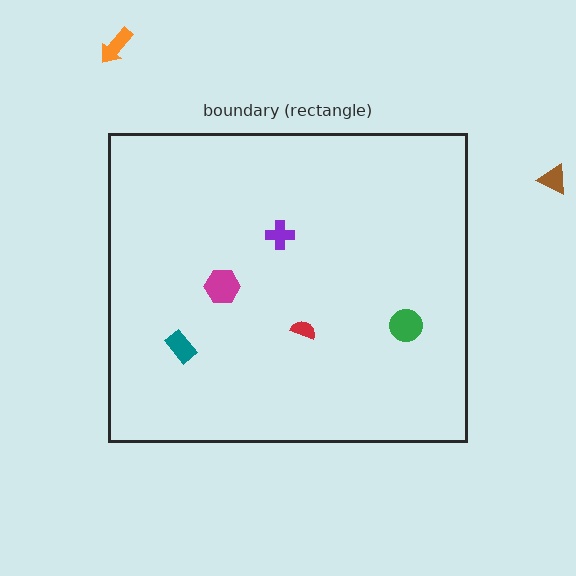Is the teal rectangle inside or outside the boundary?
Inside.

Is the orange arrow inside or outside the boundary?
Outside.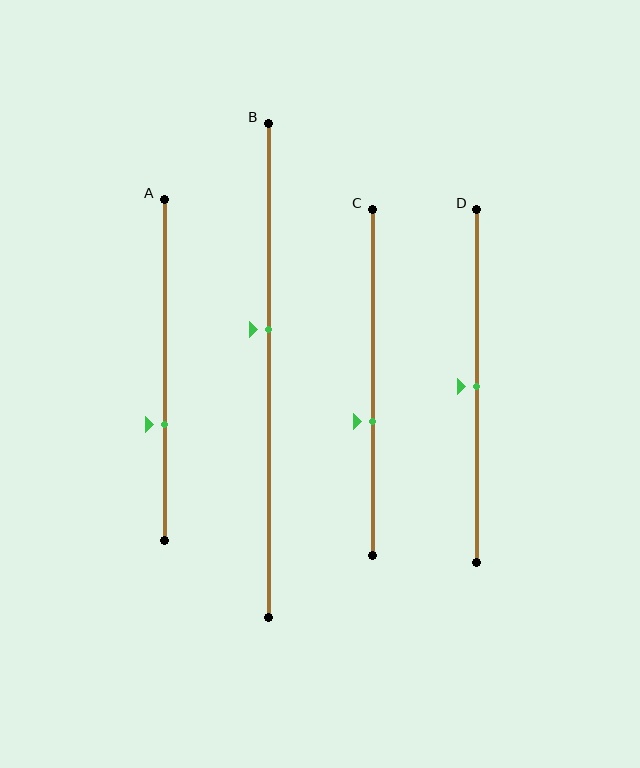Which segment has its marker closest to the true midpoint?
Segment D has its marker closest to the true midpoint.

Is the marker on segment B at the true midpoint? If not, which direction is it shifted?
No, the marker on segment B is shifted upward by about 8% of the segment length.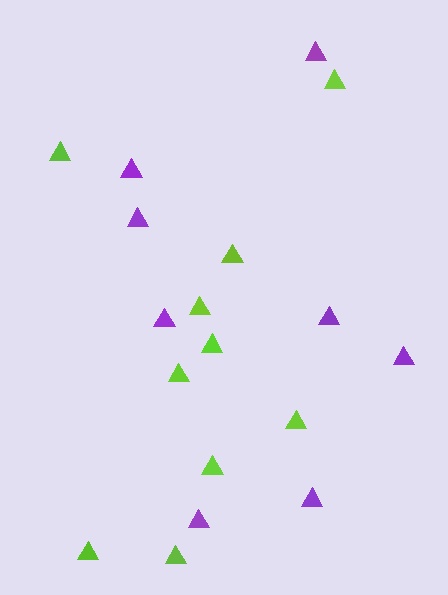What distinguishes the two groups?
There are 2 groups: one group of purple triangles (8) and one group of lime triangles (10).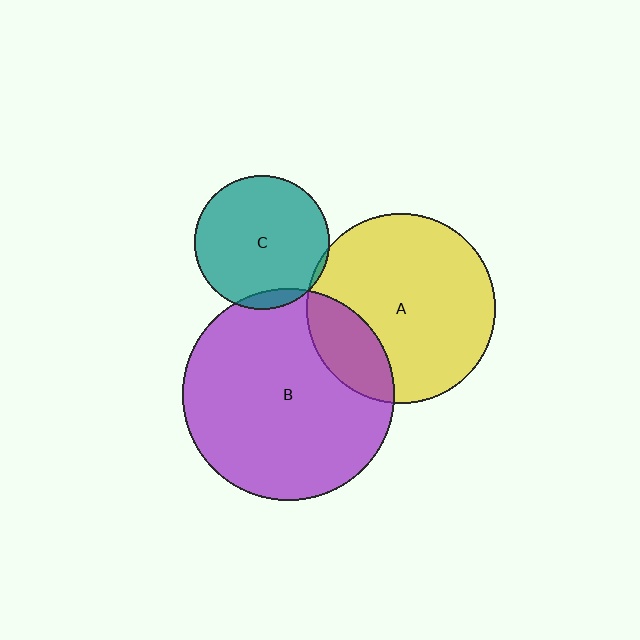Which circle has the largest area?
Circle B (purple).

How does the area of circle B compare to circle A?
Approximately 1.3 times.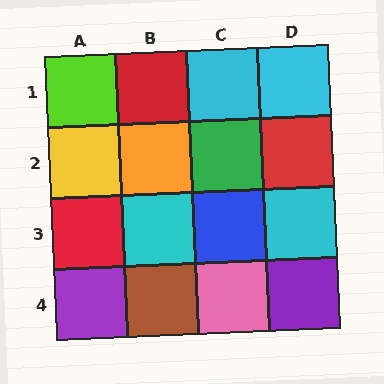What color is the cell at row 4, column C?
Pink.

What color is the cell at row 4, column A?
Purple.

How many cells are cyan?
4 cells are cyan.